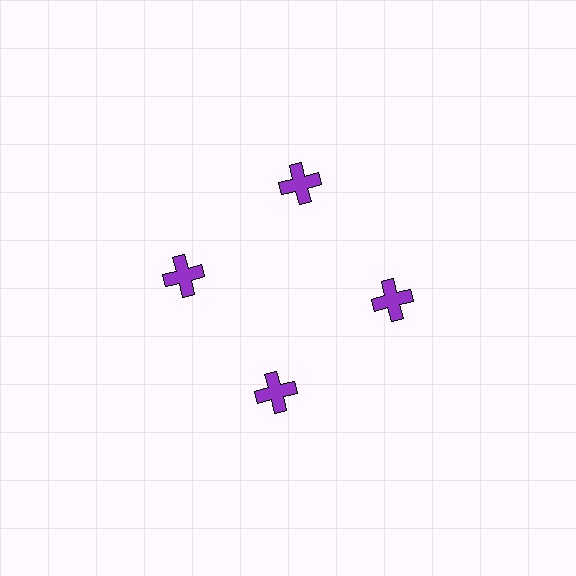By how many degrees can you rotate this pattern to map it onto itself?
The pattern maps onto itself every 90 degrees of rotation.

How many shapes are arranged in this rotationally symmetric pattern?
There are 4 shapes, arranged in 4 groups of 1.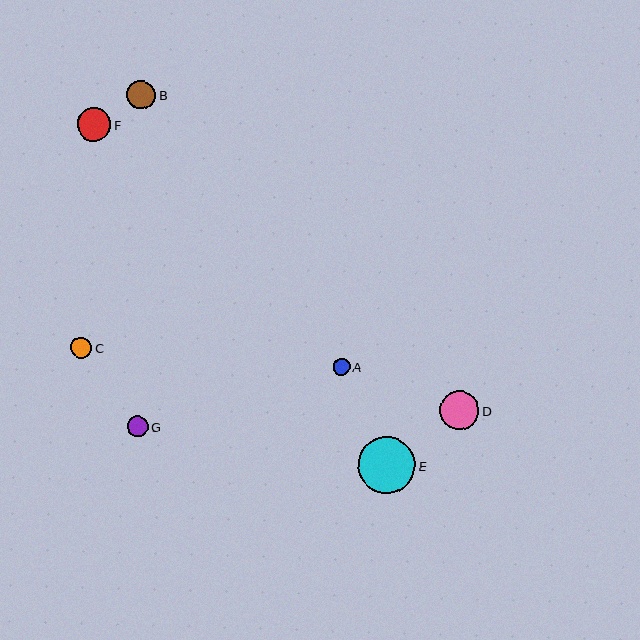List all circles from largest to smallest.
From largest to smallest: E, D, F, B, G, C, A.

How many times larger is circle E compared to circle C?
Circle E is approximately 2.7 times the size of circle C.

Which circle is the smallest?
Circle A is the smallest with a size of approximately 17 pixels.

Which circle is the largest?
Circle E is the largest with a size of approximately 57 pixels.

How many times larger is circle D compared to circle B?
Circle D is approximately 1.4 times the size of circle B.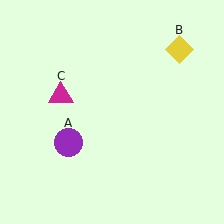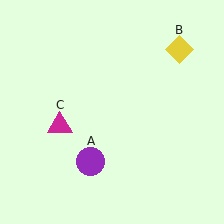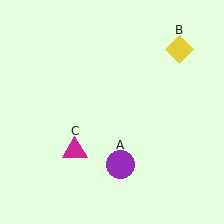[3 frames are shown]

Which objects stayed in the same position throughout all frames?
Yellow diamond (object B) remained stationary.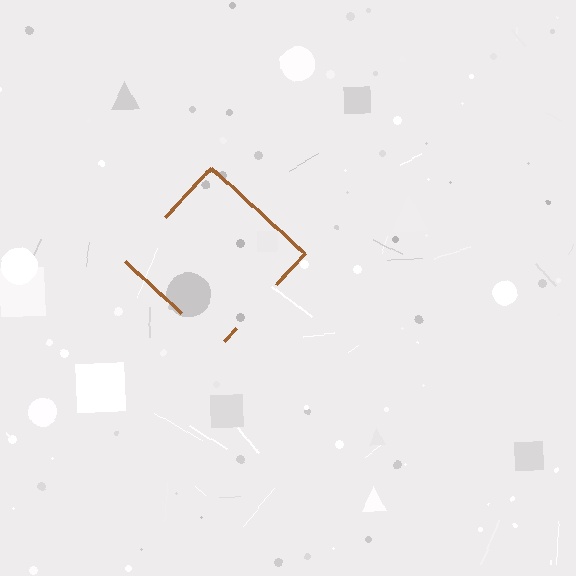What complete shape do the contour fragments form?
The contour fragments form a diamond.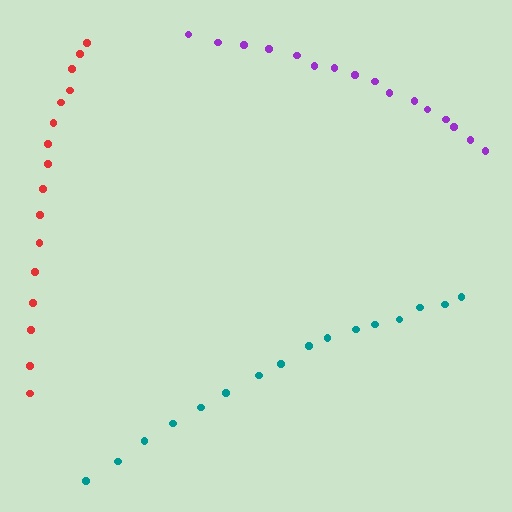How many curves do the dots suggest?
There are 3 distinct paths.